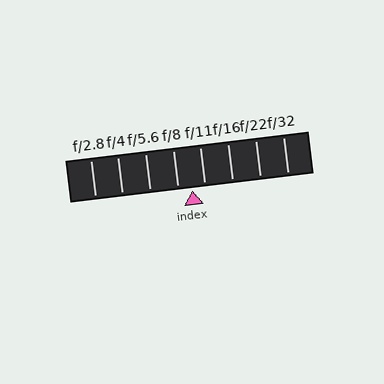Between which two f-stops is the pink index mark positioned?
The index mark is between f/8 and f/11.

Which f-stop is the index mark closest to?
The index mark is closest to f/11.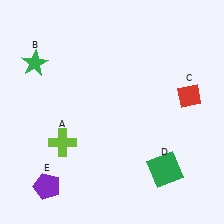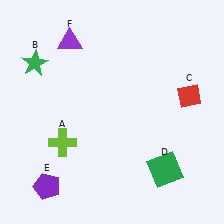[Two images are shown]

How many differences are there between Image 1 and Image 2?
There is 1 difference between the two images.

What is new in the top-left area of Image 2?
A purple triangle (F) was added in the top-left area of Image 2.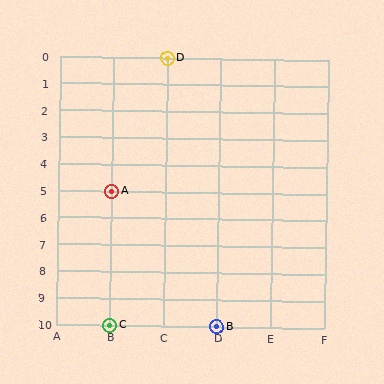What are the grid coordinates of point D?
Point D is at grid coordinates (C, 0).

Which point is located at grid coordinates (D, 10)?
Point B is at (D, 10).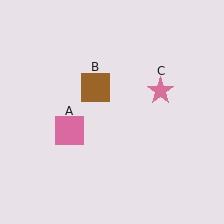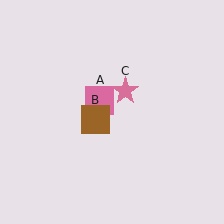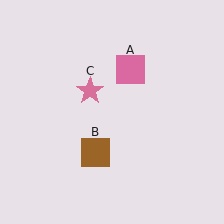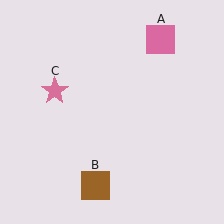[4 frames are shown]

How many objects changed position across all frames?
3 objects changed position: pink square (object A), brown square (object B), pink star (object C).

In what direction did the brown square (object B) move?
The brown square (object B) moved down.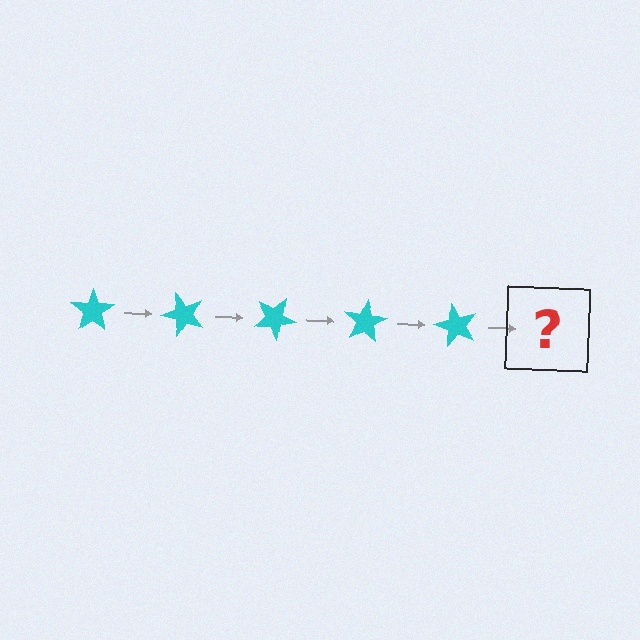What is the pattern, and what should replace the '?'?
The pattern is that the star rotates 50 degrees each step. The '?' should be a cyan star rotated 250 degrees.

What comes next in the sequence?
The next element should be a cyan star rotated 250 degrees.